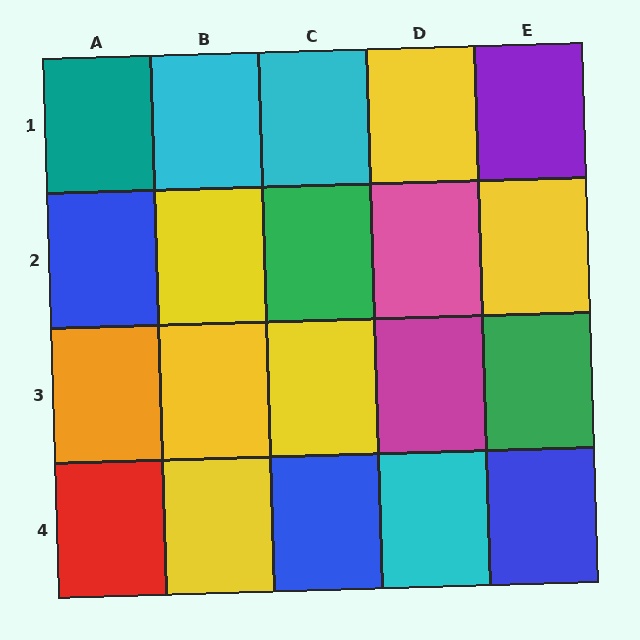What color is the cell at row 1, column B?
Cyan.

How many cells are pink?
1 cell is pink.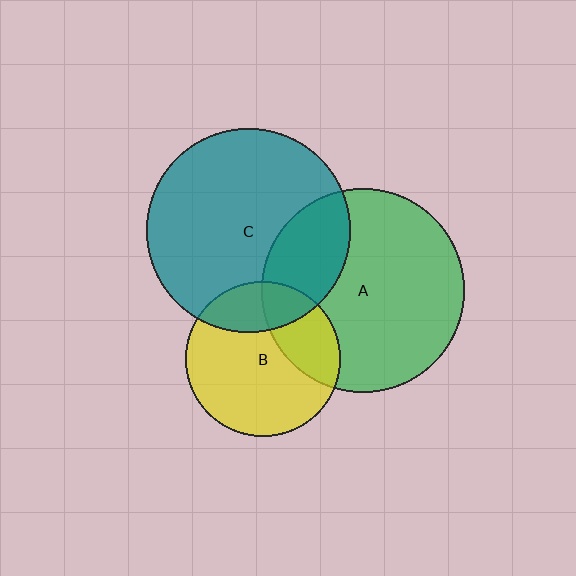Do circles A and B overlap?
Yes.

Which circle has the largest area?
Circle C (teal).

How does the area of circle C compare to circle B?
Approximately 1.7 times.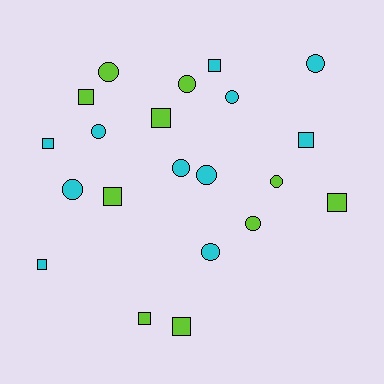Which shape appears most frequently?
Circle, with 11 objects.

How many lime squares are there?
There are 6 lime squares.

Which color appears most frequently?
Cyan, with 11 objects.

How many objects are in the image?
There are 21 objects.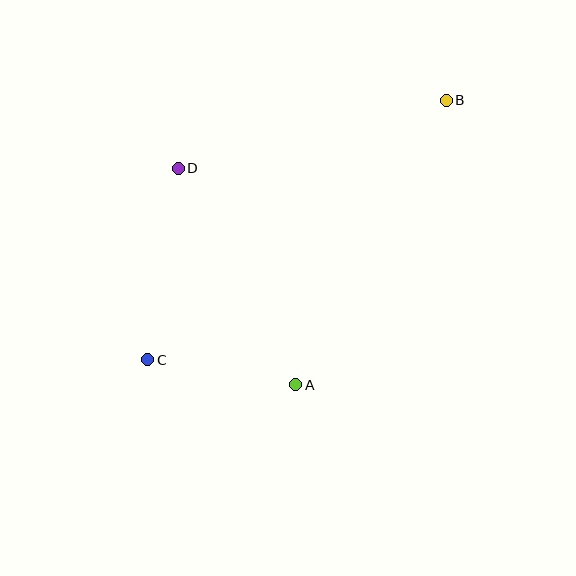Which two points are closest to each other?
Points A and C are closest to each other.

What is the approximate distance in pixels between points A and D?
The distance between A and D is approximately 246 pixels.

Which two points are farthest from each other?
Points B and C are farthest from each other.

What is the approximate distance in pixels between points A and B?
The distance between A and B is approximately 322 pixels.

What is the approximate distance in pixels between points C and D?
The distance between C and D is approximately 194 pixels.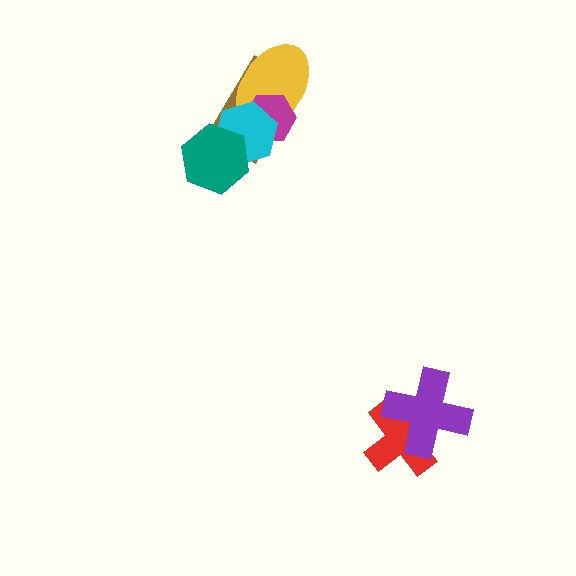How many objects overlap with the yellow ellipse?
3 objects overlap with the yellow ellipse.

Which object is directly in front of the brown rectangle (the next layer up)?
The yellow ellipse is directly in front of the brown rectangle.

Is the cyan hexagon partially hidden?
Yes, it is partially covered by another shape.